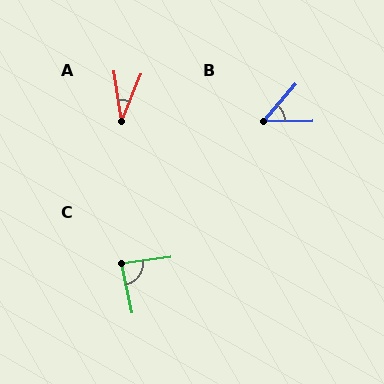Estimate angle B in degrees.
Approximately 48 degrees.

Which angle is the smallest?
A, at approximately 30 degrees.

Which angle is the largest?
C, at approximately 86 degrees.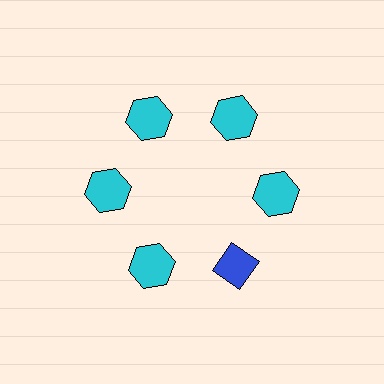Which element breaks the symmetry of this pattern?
The blue diamond at roughly the 5 o'clock position breaks the symmetry. All other shapes are cyan hexagons.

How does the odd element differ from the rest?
It differs in both color (blue instead of cyan) and shape (diamond instead of hexagon).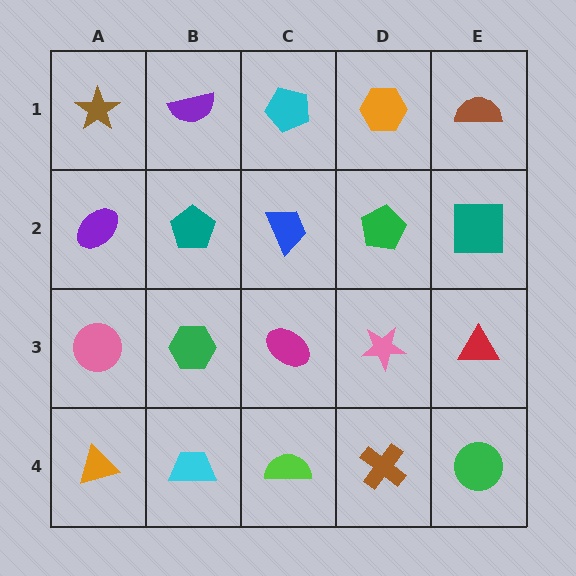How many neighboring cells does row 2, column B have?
4.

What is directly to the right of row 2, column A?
A teal pentagon.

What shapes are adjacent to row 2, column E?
A brown semicircle (row 1, column E), a red triangle (row 3, column E), a green pentagon (row 2, column D).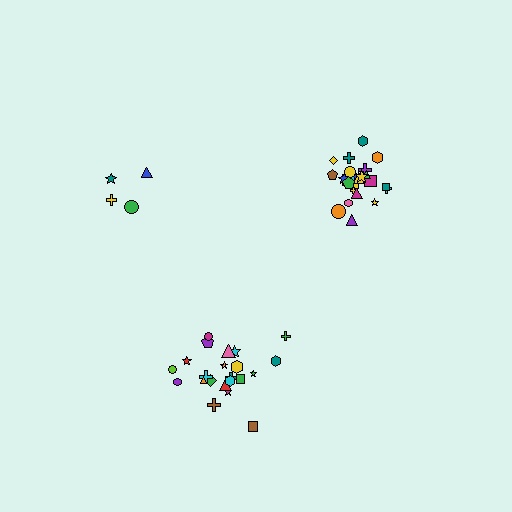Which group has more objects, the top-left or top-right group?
The top-right group.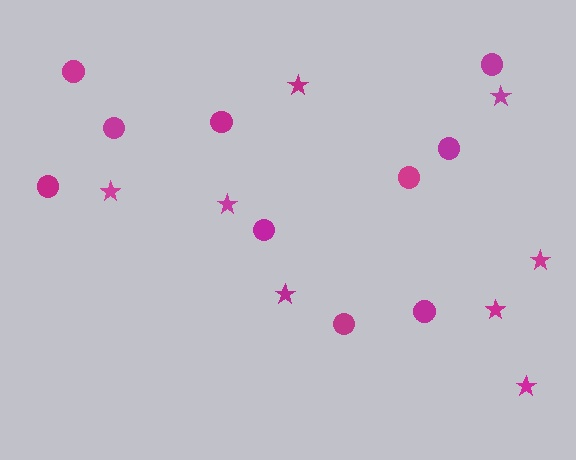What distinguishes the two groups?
There are 2 groups: one group of circles (10) and one group of stars (8).